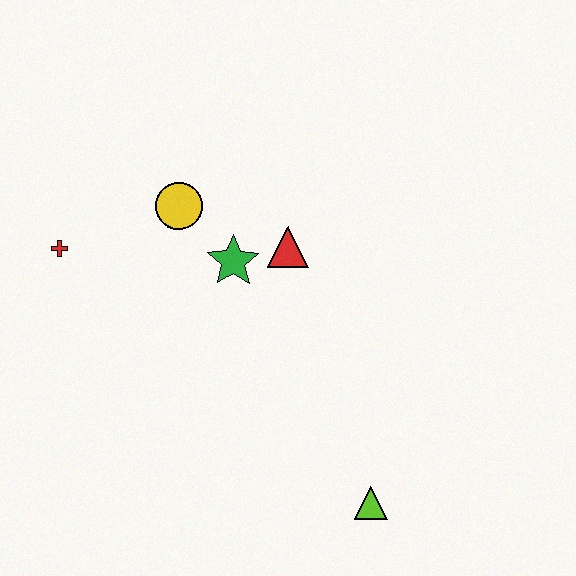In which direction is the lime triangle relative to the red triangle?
The lime triangle is below the red triangle.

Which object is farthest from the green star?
The lime triangle is farthest from the green star.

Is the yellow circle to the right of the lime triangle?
No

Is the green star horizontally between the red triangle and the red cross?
Yes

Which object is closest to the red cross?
The yellow circle is closest to the red cross.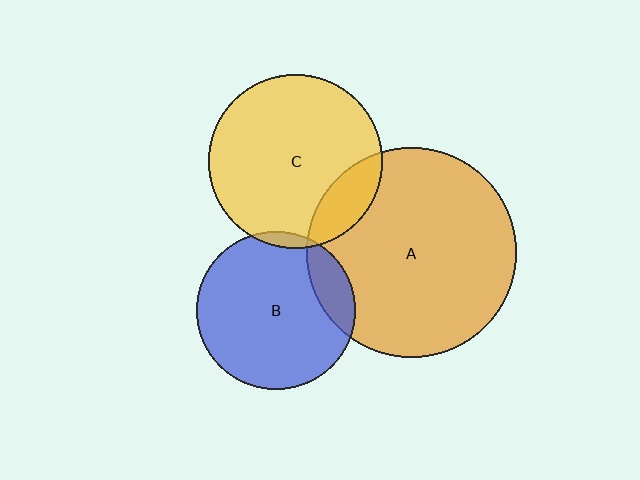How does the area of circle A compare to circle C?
Approximately 1.5 times.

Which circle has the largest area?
Circle A (orange).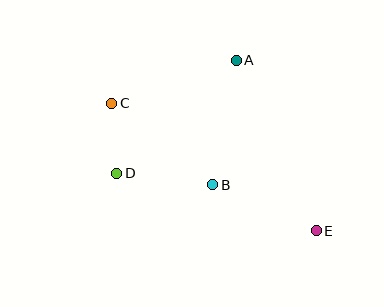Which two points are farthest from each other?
Points C and E are farthest from each other.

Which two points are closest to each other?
Points C and D are closest to each other.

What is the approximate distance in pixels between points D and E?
The distance between D and E is approximately 208 pixels.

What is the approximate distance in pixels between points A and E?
The distance between A and E is approximately 188 pixels.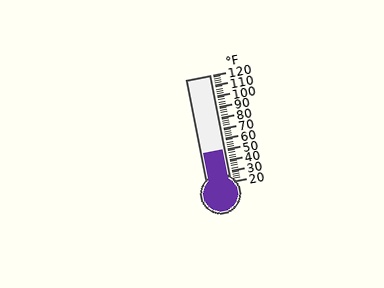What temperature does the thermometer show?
The thermometer shows approximately 50°F.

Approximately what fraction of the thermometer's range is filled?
The thermometer is filled to approximately 30% of its range.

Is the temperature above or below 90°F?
The temperature is below 90°F.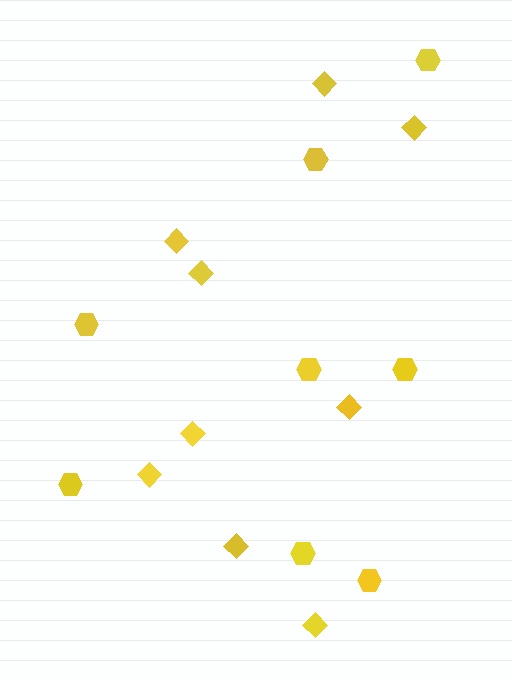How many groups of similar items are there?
There are 2 groups: one group of diamonds (9) and one group of hexagons (8).